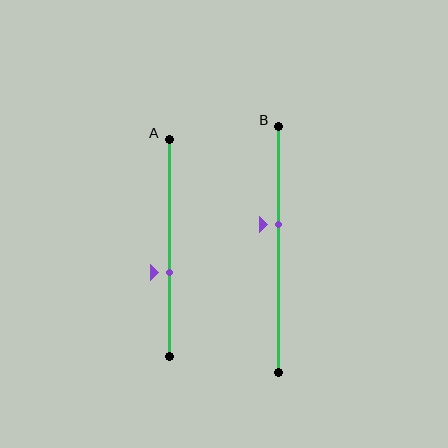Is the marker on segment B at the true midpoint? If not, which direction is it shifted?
No, the marker on segment B is shifted upward by about 10% of the segment length.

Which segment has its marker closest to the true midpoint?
Segment B has its marker closest to the true midpoint.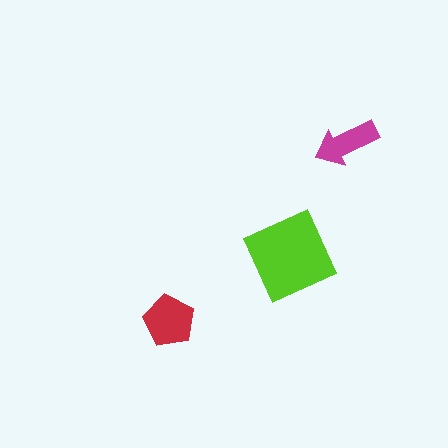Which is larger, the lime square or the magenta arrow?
The lime square.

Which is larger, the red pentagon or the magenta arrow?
The red pentagon.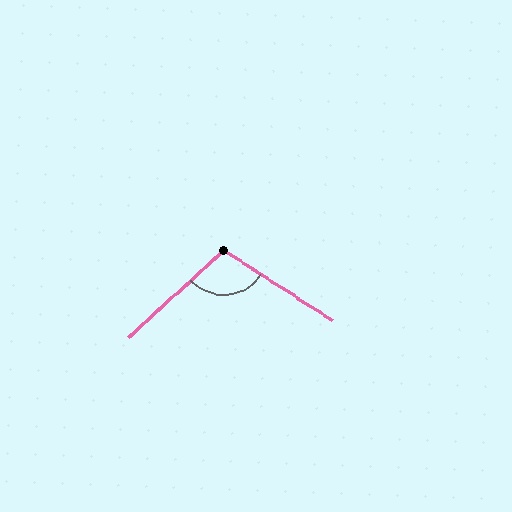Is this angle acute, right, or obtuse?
It is obtuse.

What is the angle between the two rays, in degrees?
Approximately 105 degrees.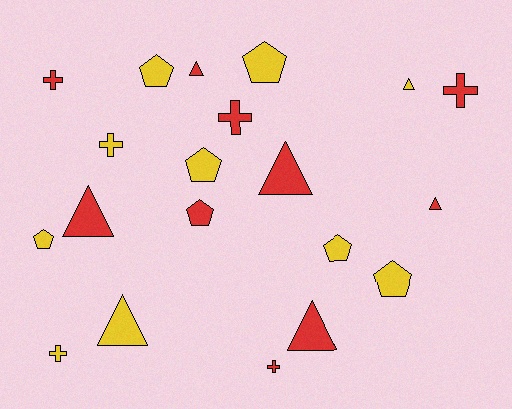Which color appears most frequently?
Red, with 10 objects.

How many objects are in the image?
There are 20 objects.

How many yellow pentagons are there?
There are 6 yellow pentagons.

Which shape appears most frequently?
Triangle, with 7 objects.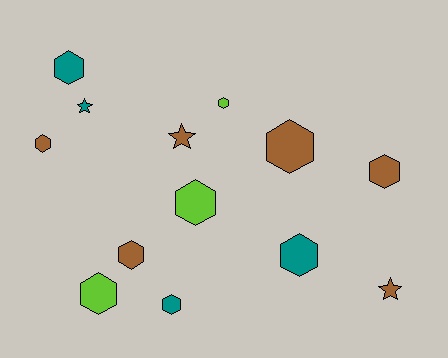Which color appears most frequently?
Brown, with 6 objects.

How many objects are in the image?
There are 13 objects.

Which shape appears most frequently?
Hexagon, with 10 objects.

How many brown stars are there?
There are 2 brown stars.